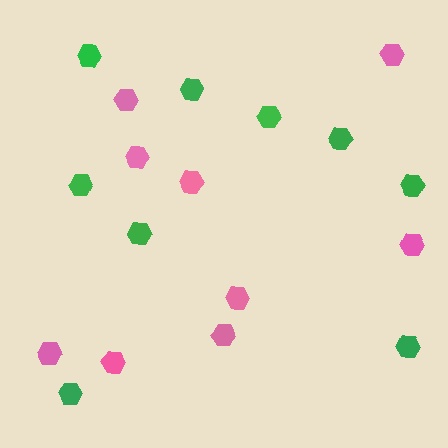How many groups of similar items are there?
There are 2 groups: one group of green hexagons (9) and one group of pink hexagons (9).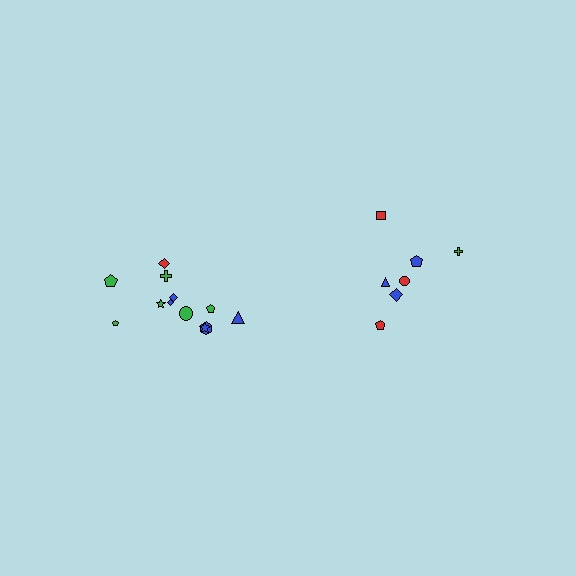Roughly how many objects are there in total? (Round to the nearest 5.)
Roughly 20 objects in total.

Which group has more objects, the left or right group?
The left group.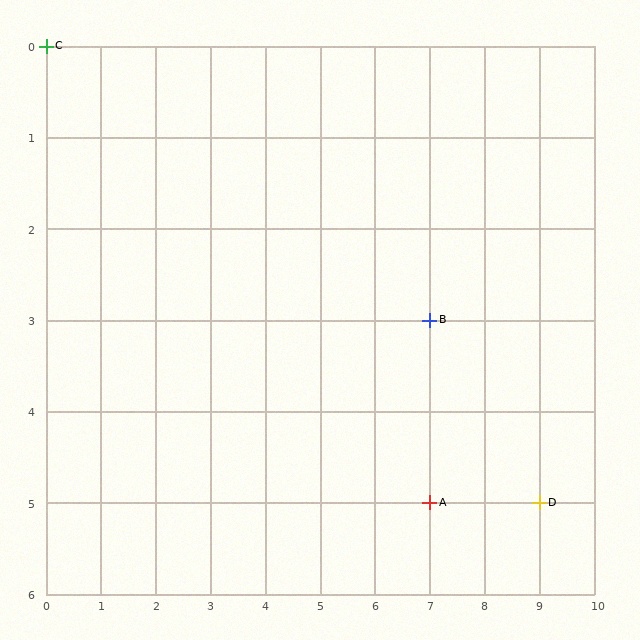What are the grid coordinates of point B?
Point B is at grid coordinates (7, 3).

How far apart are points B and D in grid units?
Points B and D are 2 columns and 2 rows apart (about 2.8 grid units diagonally).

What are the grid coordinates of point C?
Point C is at grid coordinates (0, 0).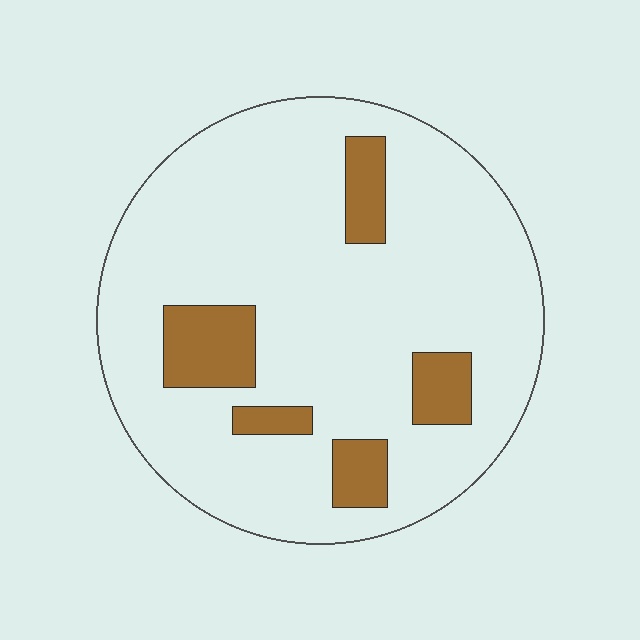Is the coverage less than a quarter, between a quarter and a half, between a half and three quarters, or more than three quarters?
Less than a quarter.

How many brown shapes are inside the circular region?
5.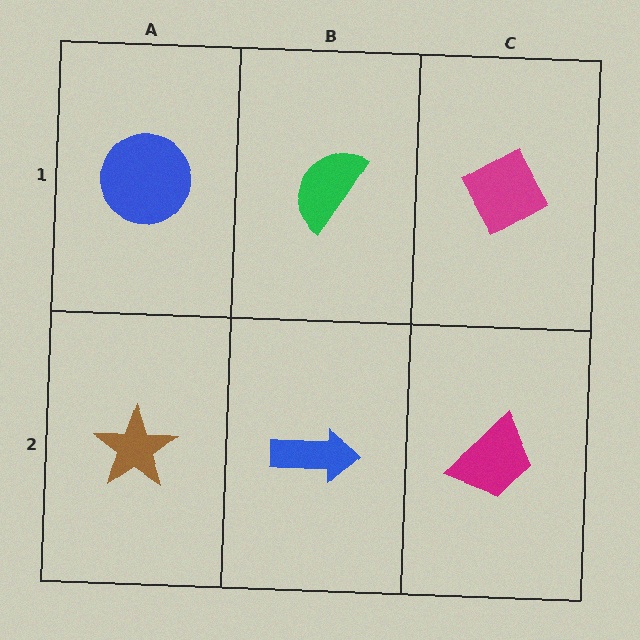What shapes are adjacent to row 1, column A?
A brown star (row 2, column A), a green semicircle (row 1, column B).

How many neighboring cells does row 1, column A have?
2.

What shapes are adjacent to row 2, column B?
A green semicircle (row 1, column B), a brown star (row 2, column A), a magenta trapezoid (row 2, column C).